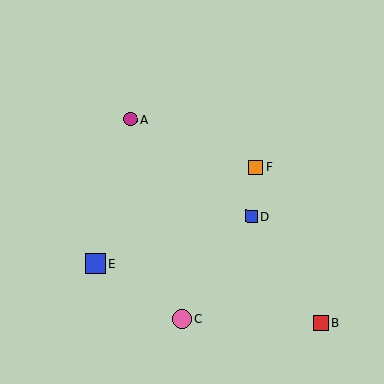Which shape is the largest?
The blue square (labeled E) is the largest.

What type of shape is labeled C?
Shape C is a pink circle.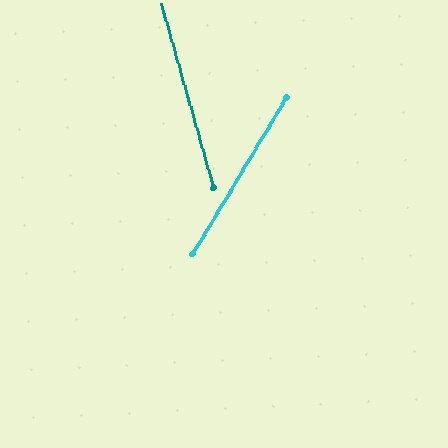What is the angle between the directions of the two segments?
Approximately 47 degrees.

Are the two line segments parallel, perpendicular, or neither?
Neither parallel nor perpendicular — they differ by about 47°.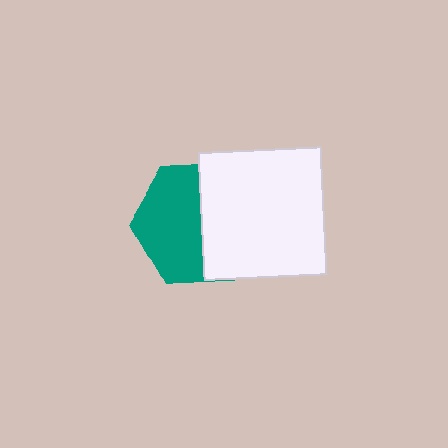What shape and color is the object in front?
The object in front is a white rectangle.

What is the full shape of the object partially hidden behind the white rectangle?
The partially hidden object is a teal hexagon.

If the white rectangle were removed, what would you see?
You would see the complete teal hexagon.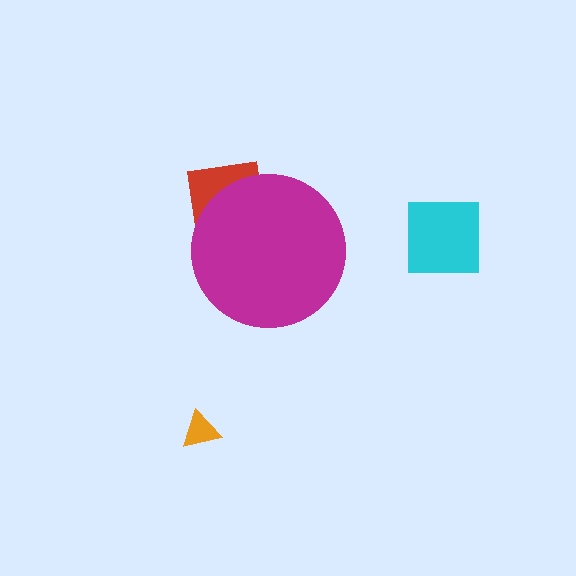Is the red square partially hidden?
Yes, the red square is partially hidden behind the magenta circle.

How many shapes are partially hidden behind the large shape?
2 shapes are partially hidden.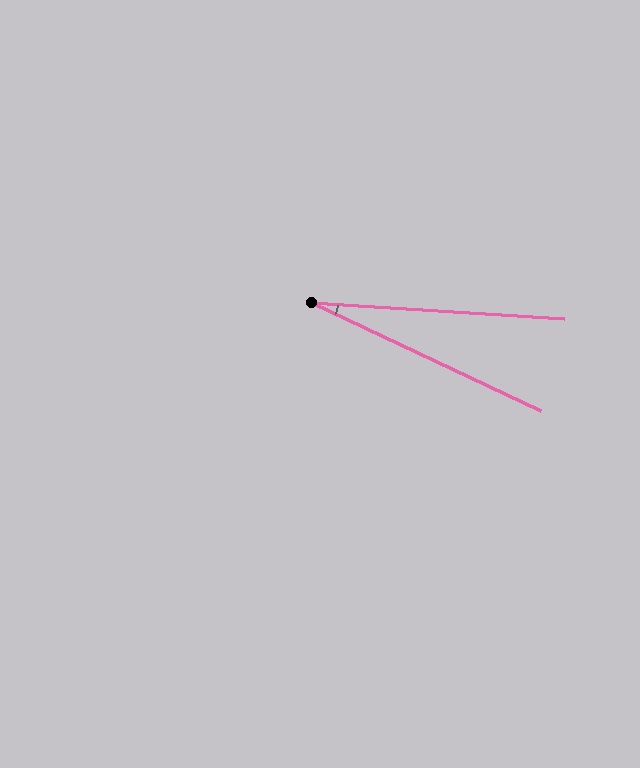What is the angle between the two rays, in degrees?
Approximately 22 degrees.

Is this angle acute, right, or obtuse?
It is acute.